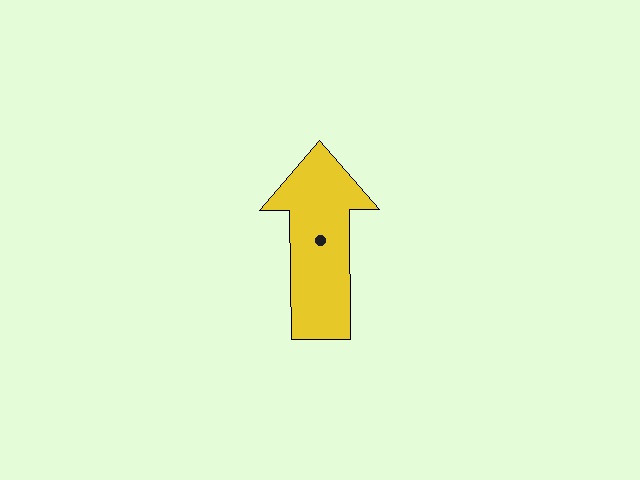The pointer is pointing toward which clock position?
Roughly 12 o'clock.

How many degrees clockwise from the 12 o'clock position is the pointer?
Approximately 359 degrees.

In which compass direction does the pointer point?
North.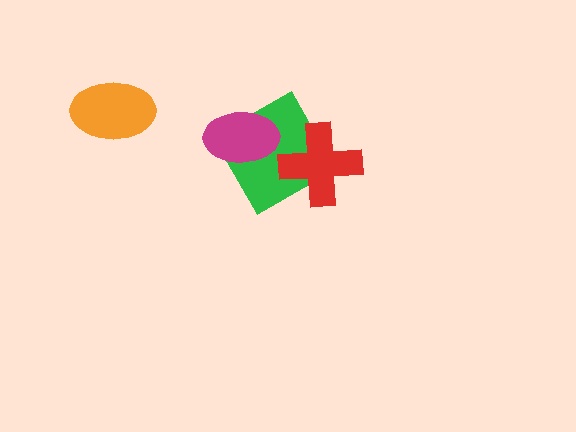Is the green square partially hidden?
Yes, it is partially covered by another shape.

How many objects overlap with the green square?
2 objects overlap with the green square.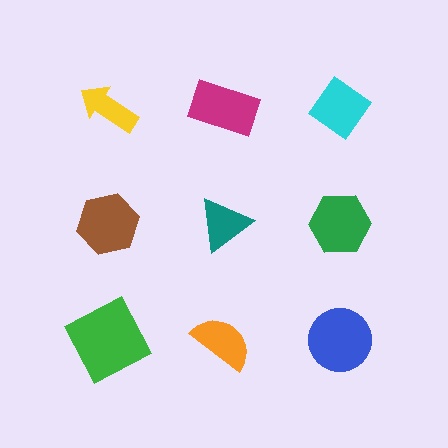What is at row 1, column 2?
A magenta rectangle.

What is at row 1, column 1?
A yellow arrow.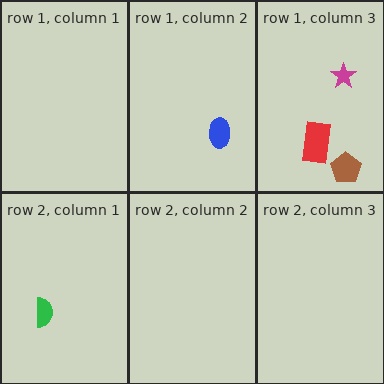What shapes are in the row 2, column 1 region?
The green semicircle.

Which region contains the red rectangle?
The row 1, column 3 region.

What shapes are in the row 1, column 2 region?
The blue ellipse.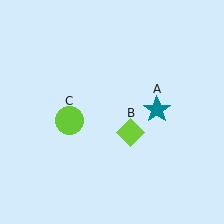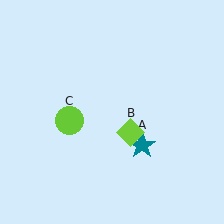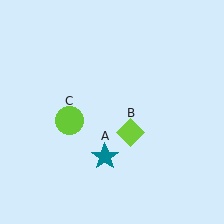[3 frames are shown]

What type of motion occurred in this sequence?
The teal star (object A) rotated clockwise around the center of the scene.